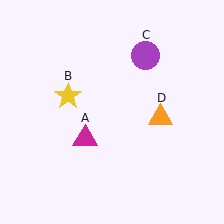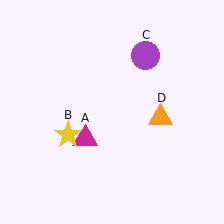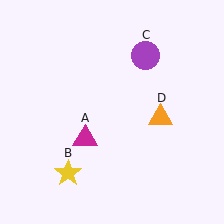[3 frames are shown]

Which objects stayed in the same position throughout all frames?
Magenta triangle (object A) and purple circle (object C) and orange triangle (object D) remained stationary.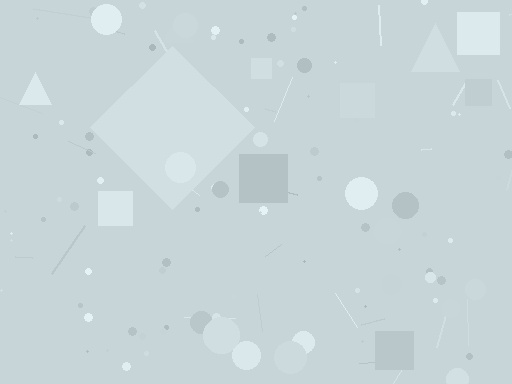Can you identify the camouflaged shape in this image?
The camouflaged shape is a diamond.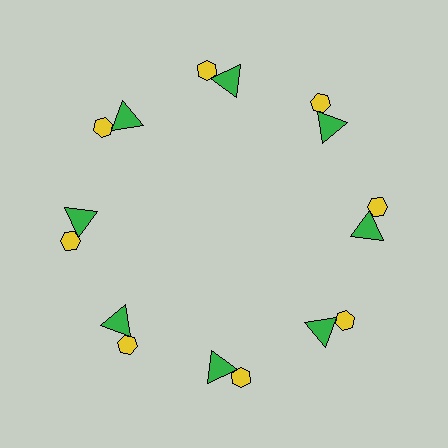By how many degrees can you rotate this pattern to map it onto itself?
The pattern maps onto itself every 45 degrees of rotation.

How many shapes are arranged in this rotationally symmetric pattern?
There are 16 shapes, arranged in 8 groups of 2.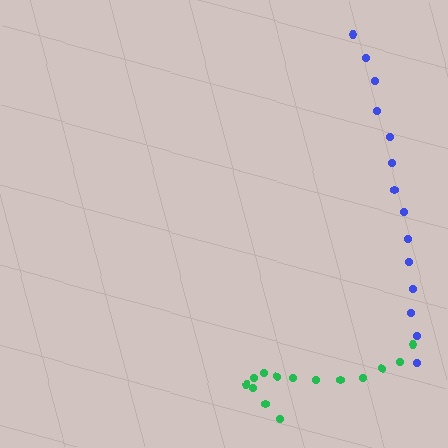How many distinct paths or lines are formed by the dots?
There are 2 distinct paths.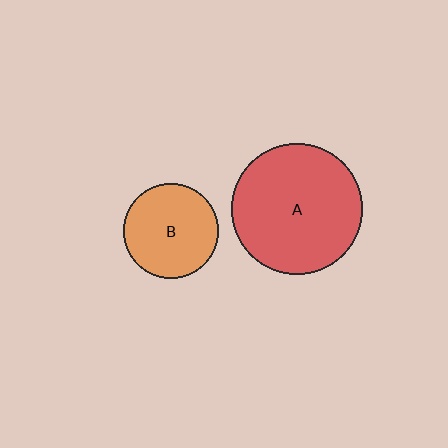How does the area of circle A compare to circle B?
Approximately 1.9 times.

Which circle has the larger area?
Circle A (red).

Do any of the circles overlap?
No, none of the circles overlap.